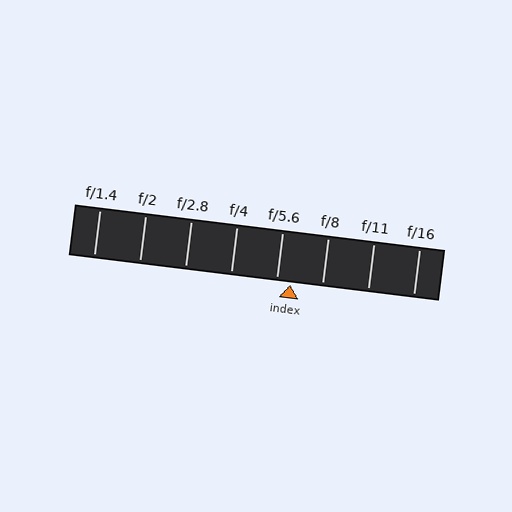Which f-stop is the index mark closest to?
The index mark is closest to f/5.6.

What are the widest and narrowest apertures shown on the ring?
The widest aperture shown is f/1.4 and the narrowest is f/16.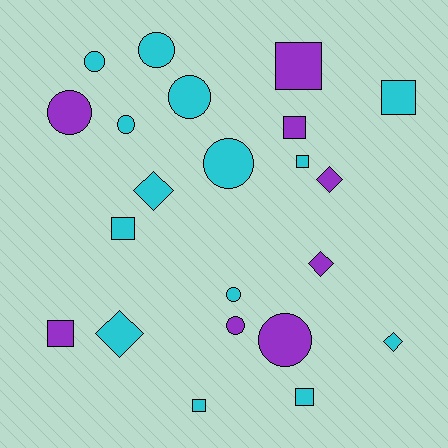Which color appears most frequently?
Cyan, with 14 objects.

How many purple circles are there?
There are 3 purple circles.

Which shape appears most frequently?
Circle, with 9 objects.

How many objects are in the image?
There are 22 objects.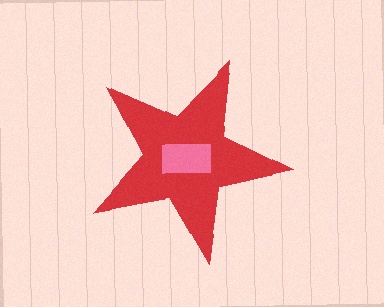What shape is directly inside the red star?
The pink rectangle.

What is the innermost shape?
The pink rectangle.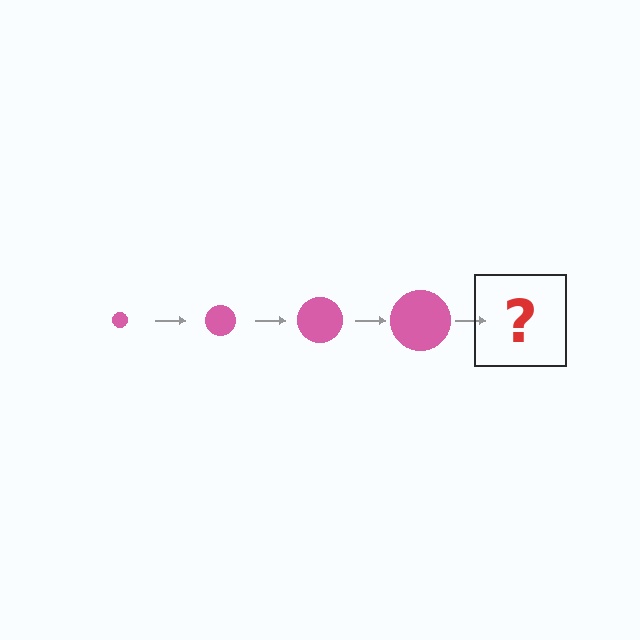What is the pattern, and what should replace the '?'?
The pattern is that the circle gets progressively larger each step. The '?' should be a pink circle, larger than the previous one.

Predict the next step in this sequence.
The next step is a pink circle, larger than the previous one.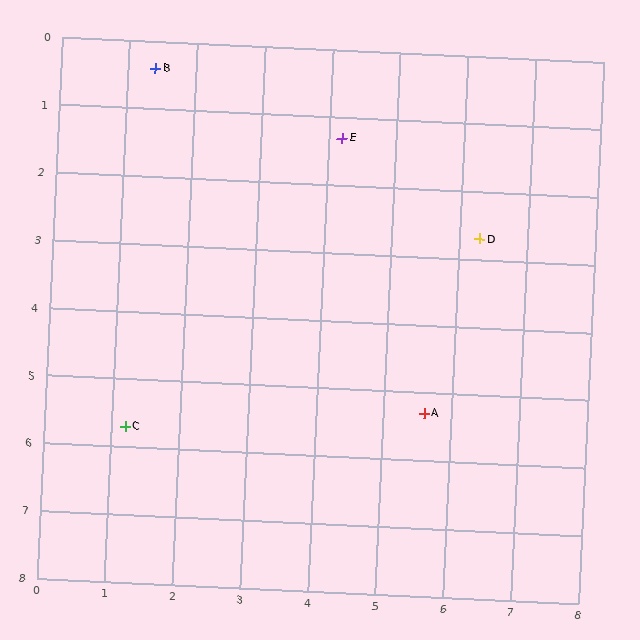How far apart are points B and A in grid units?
Points B and A are about 6.5 grid units apart.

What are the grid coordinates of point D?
Point D is at approximately (6.3, 2.7).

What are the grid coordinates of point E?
Point E is at approximately (4.2, 1.3).